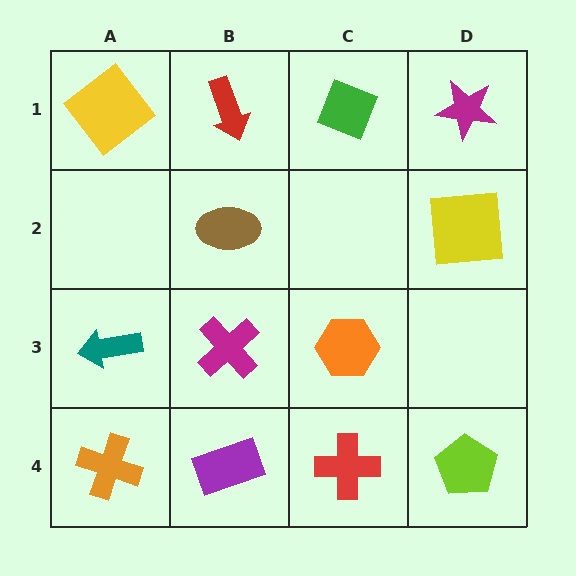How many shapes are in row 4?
4 shapes.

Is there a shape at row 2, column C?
No, that cell is empty.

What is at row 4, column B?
A purple rectangle.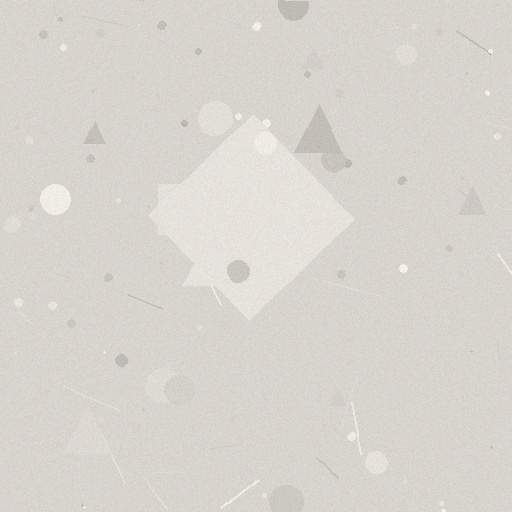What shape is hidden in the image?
A diamond is hidden in the image.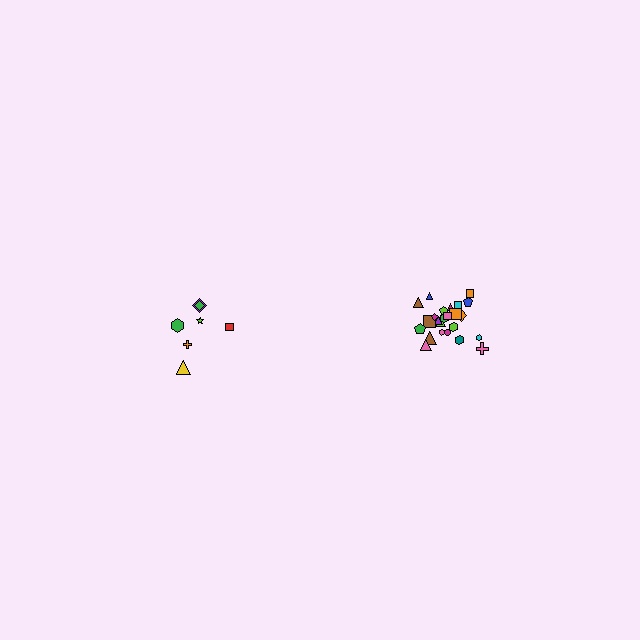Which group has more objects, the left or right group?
The right group.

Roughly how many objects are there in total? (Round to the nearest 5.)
Roughly 30 objects in total.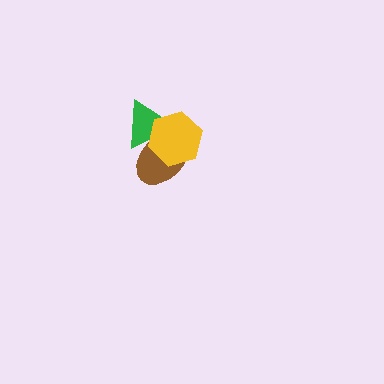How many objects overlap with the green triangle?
2 objects overlap with the green triangle.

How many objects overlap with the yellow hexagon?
2 objects overlap with the yellow hexagon.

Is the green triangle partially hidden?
Yes, it is partially covered by another shape.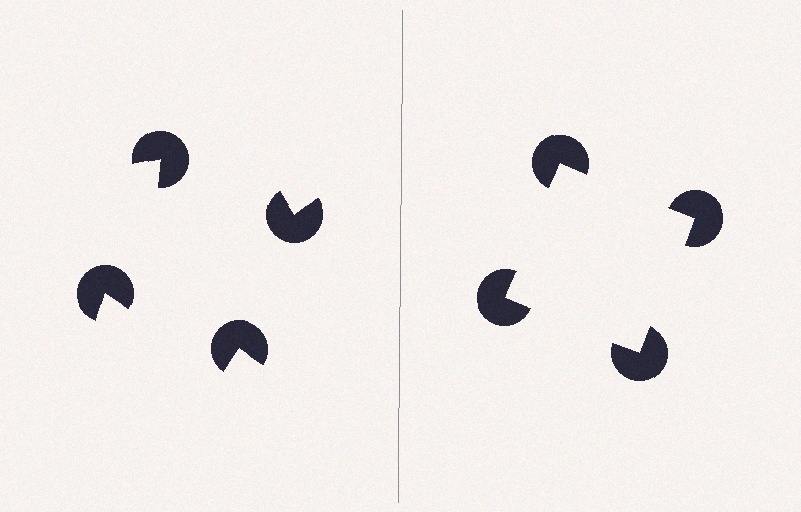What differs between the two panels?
The pac-man discs are positioned identically on both sides; only the wedge orientations differ. On the right they align to a square; on the left they are misaligned.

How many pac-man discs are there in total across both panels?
8 — 4 on each side.